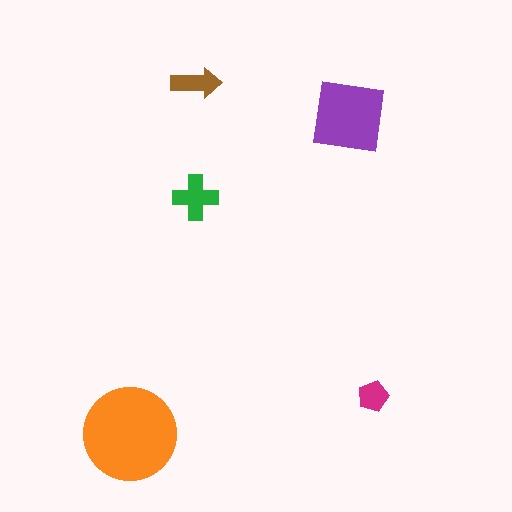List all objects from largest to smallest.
The orange circle, the purple square, the green cross, the brown arrow, the magenta pentagon.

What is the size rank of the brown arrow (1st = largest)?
4th.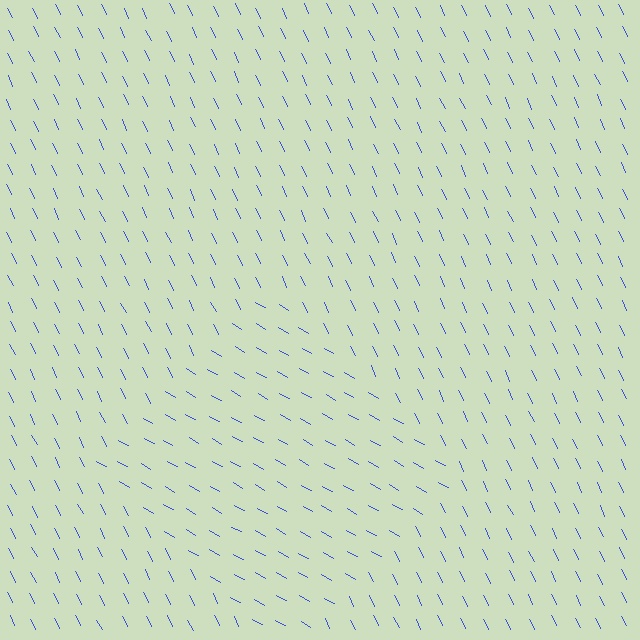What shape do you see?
I see a diamond.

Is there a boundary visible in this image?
Yes, there is a texture boundary formed by a change in line orientation.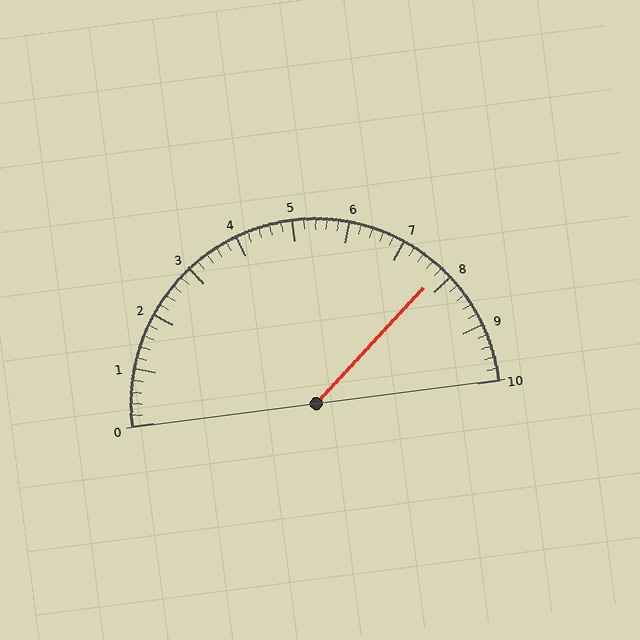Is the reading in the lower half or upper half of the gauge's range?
The reading is in the upper half of the range (0 to 10).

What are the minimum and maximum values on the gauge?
The gauge ranges from 0 to 10.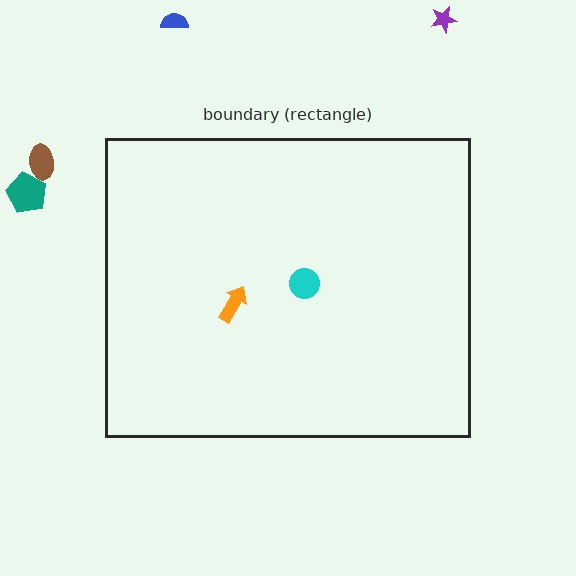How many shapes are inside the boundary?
2 inside, 4 outside.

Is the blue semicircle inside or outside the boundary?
Outside.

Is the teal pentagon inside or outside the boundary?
Outside.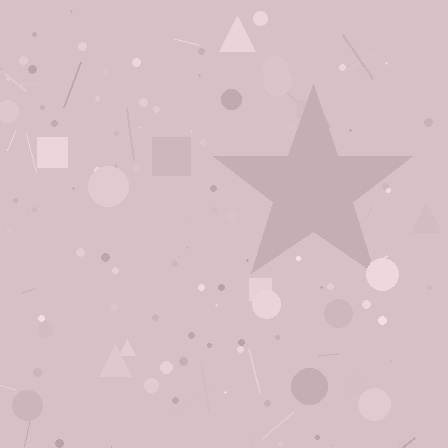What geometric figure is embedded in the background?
A star is embedded in the background.